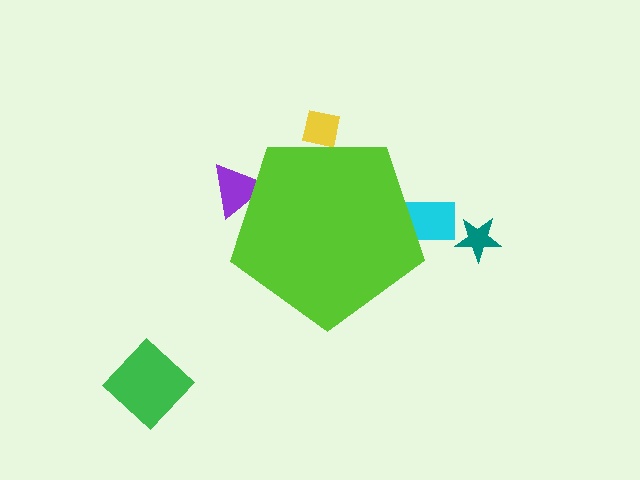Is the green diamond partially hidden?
No, the green diamond is fully visible.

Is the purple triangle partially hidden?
Yes, the purple triangle is partially hidden behind the lime pentagon.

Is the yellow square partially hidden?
Yes, the yellow square is partially hidden behind the lime pentagon.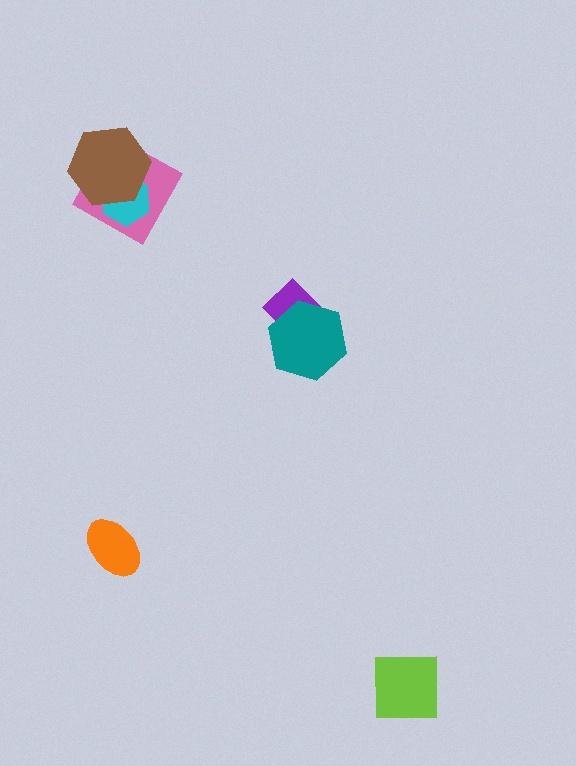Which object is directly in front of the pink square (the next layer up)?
The cyan hexagon is directly in front of the pink square.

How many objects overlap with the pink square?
2 objects overlap with the pink square.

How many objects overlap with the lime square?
0 objects overlap with the lime square.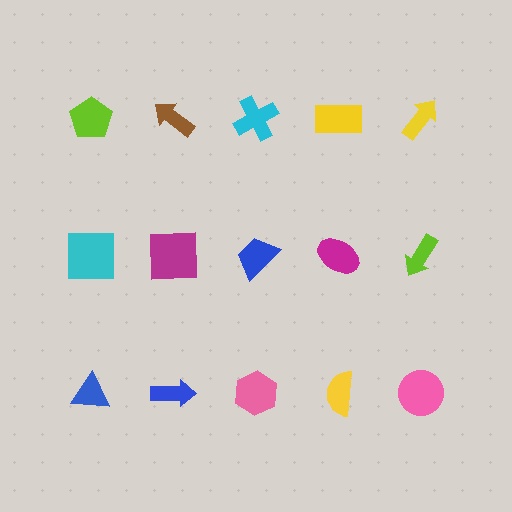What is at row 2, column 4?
A magenta ellipse.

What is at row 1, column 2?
A brown arrow.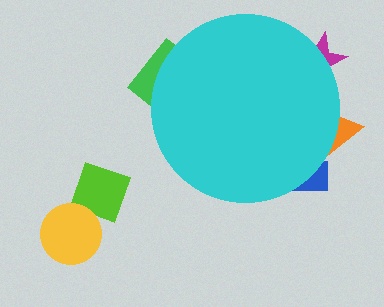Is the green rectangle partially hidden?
Yes, the green rectangle is partially hidden behind the cyan circle.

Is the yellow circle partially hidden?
No, the yellow circle is fully visible.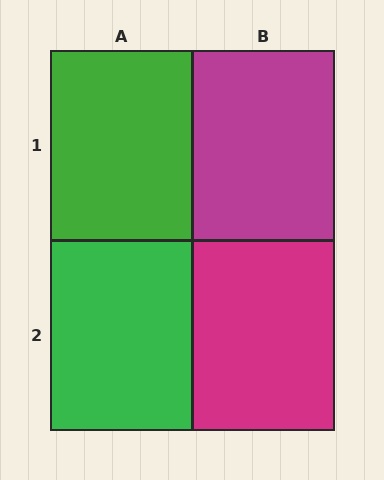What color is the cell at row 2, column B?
Magenta.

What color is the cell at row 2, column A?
Green.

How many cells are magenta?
2 cells are magenta.